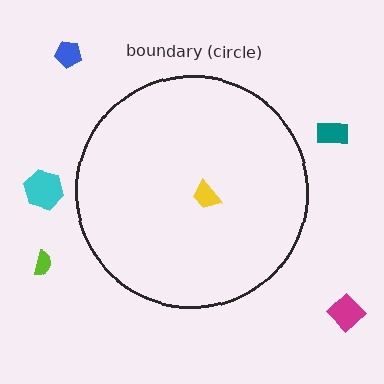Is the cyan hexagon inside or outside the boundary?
Outside.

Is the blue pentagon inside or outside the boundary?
Outside.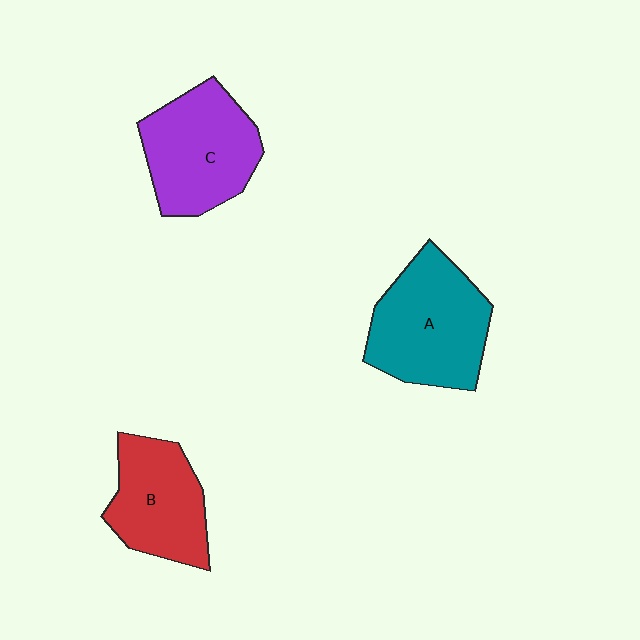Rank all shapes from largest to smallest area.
From largest to smallest: A (teal), C (purple), B (red).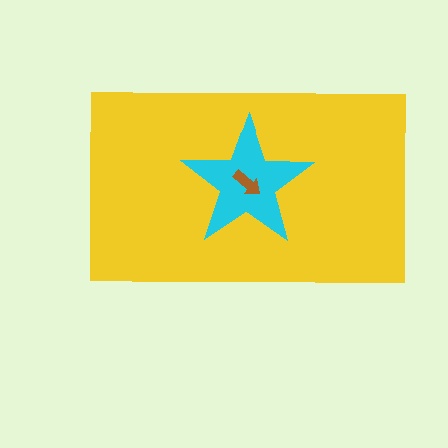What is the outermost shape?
The yellow rectangle.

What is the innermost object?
The brown arrow.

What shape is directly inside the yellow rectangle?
The cyan star.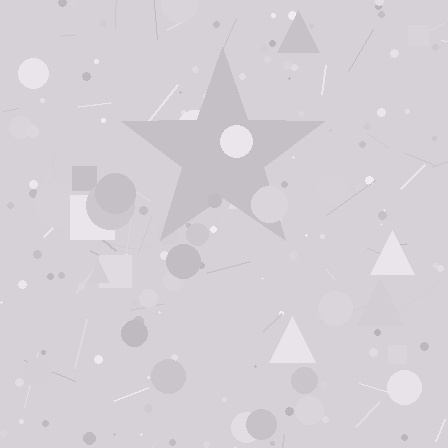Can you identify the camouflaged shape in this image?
The camouflaged shape is a star.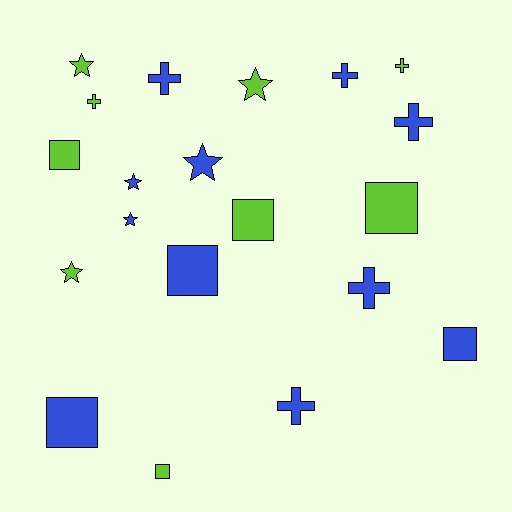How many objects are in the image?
There are 20 objects.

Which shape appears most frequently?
Cross, with 7 objects.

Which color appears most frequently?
Blue, with 11 objects.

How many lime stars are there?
There are 3 lime stars.